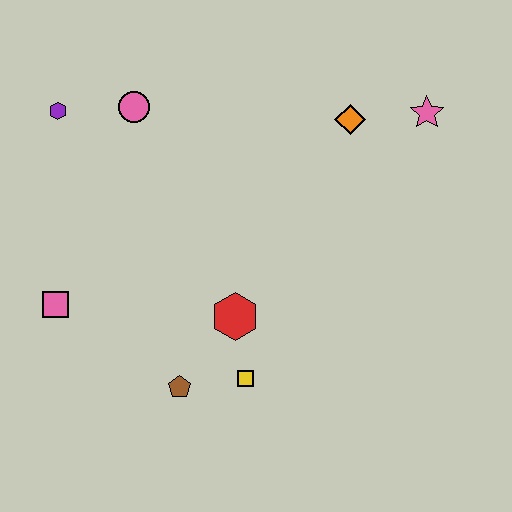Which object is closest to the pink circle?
The purple hexagon is closest to the pink circle.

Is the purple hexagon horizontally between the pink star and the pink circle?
No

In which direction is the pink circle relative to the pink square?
The pink circle is above the pink square.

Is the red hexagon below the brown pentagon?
No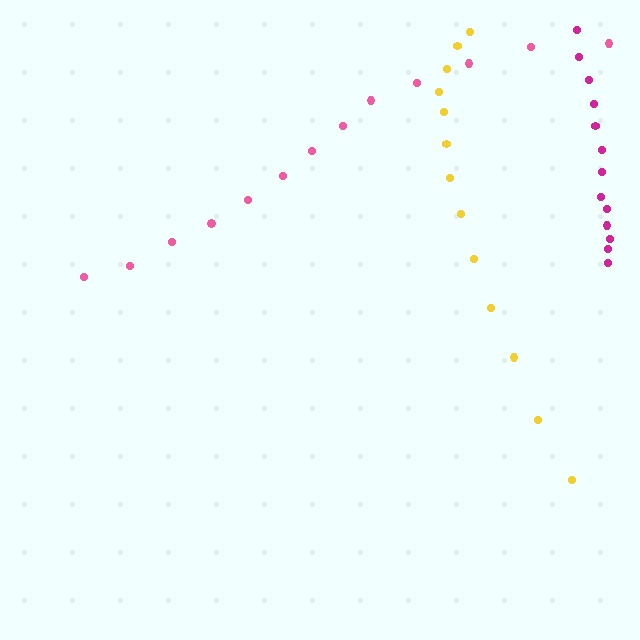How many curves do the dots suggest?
There are 3 distinct paths.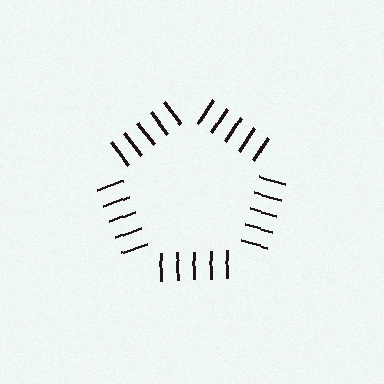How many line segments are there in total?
25 — 5 along each of the 5 edges.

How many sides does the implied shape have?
5 sides — the line-ends trace a pentagon.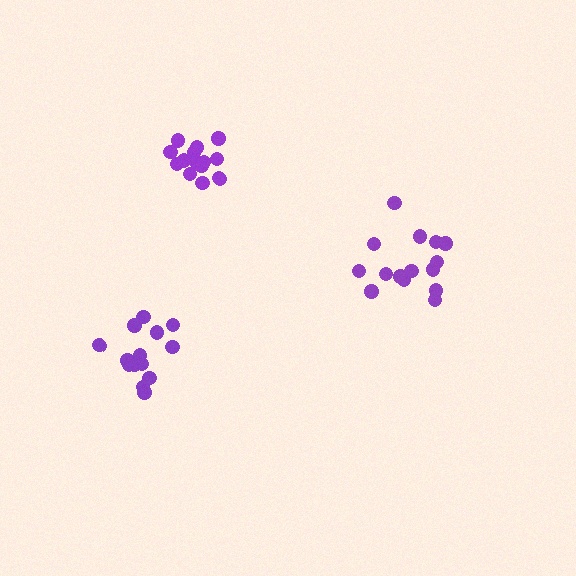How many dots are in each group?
Group 1: 15 dots, Group 2: 14 dots, Group 3: 15 dots (44 total).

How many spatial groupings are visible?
There are 3 spatial groupings.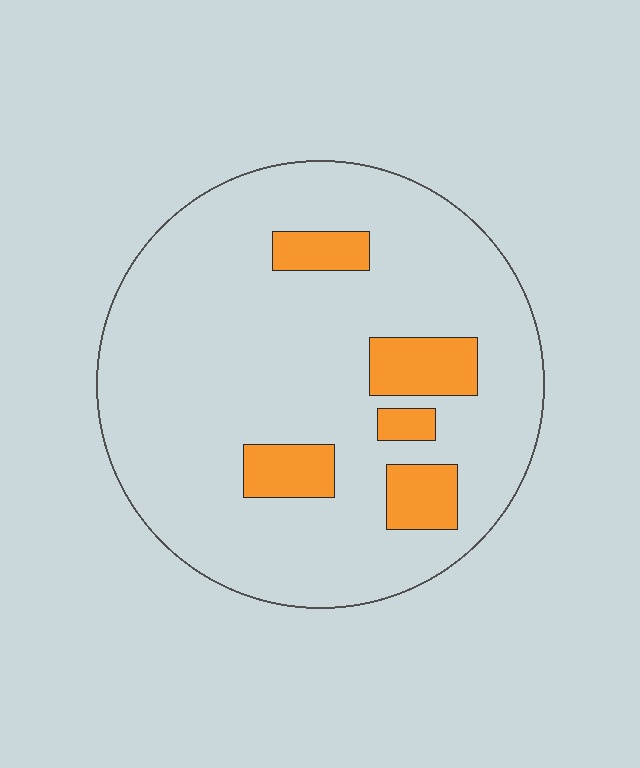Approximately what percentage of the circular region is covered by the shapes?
Approximately 15%.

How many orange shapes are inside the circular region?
5.